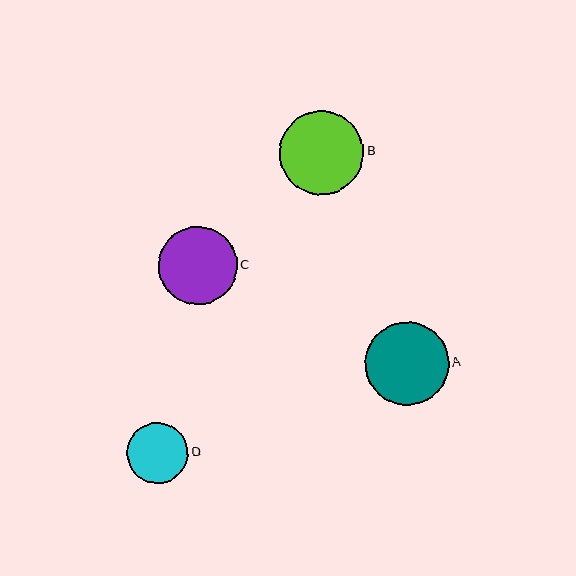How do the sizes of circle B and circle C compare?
Circle B and circle C are approximately the same size.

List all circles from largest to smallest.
From largest to smallest: B, A, C, D.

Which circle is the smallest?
Circle D is the smallest with a size of approximately 61 pixels.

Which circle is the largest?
Circle B is the largest with a size of approximately 84 pixels.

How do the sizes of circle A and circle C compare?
Circle A and circle C are approximately the same size.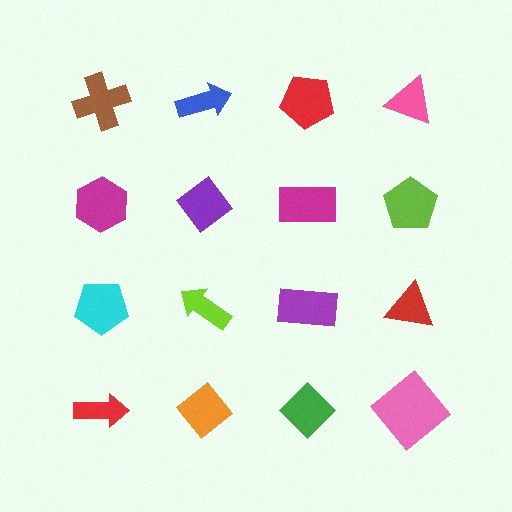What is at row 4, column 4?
A pink diamond.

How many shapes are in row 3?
4 shapes.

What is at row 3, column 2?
A lime arrow.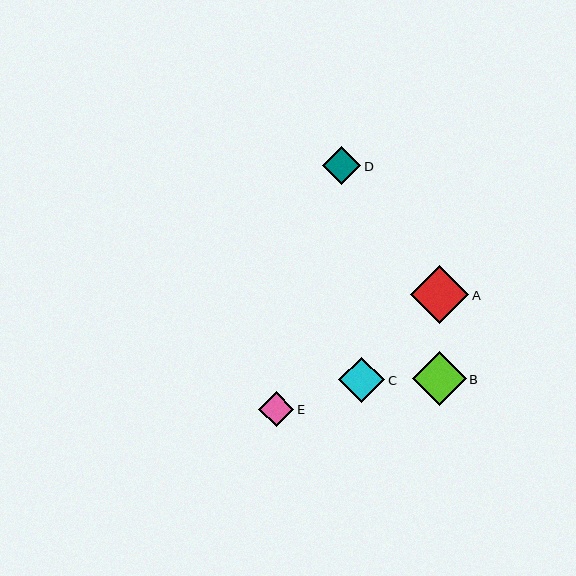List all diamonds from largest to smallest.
From largest to smallest: A, B, C, D, E.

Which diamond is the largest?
Diamond A is the largest with a size of approximately 58 pixels.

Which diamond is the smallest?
Diamond E is the smallest with a size of approximately 35 pixels.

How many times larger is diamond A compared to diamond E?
Diamond A is approximately 1.7 times the size of diamond E.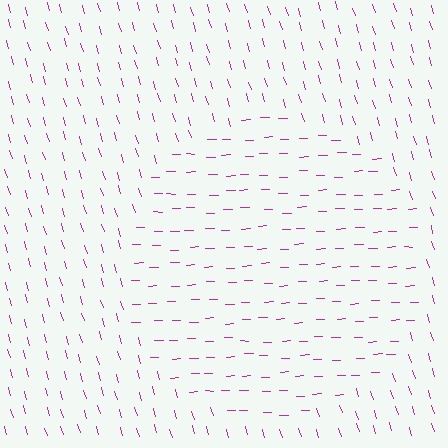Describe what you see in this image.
The image is filled with small magenta line segments. A circle region in the image has lines oriented differently from the surrounding lines, creating a visible texture boundary.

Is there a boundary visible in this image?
Yes, there is a texture boundary formed by a change in line orientation.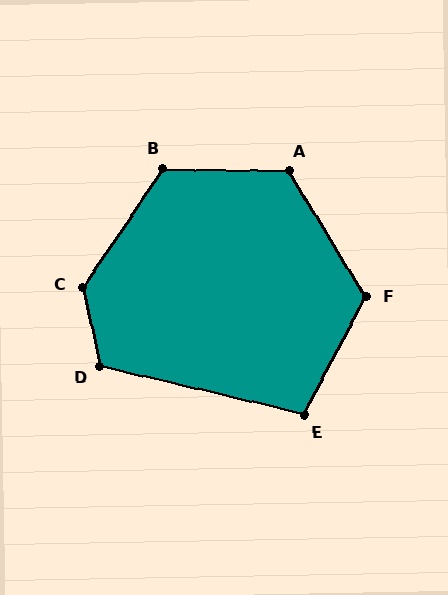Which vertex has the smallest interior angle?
E, at approximately 104 degrees.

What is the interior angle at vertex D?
Approximately 116 degrees (obtuse).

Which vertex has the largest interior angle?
C, at approximately 133 degrees.